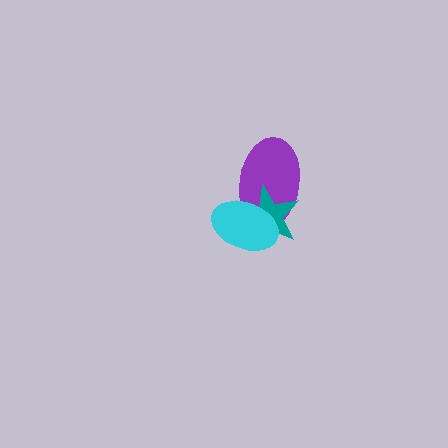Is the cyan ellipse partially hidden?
No, no other shape covers it.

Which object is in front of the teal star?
The cyan ellipse is in front of the teal star.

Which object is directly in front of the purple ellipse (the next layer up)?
The teal star is directly in front of the purple ellipse.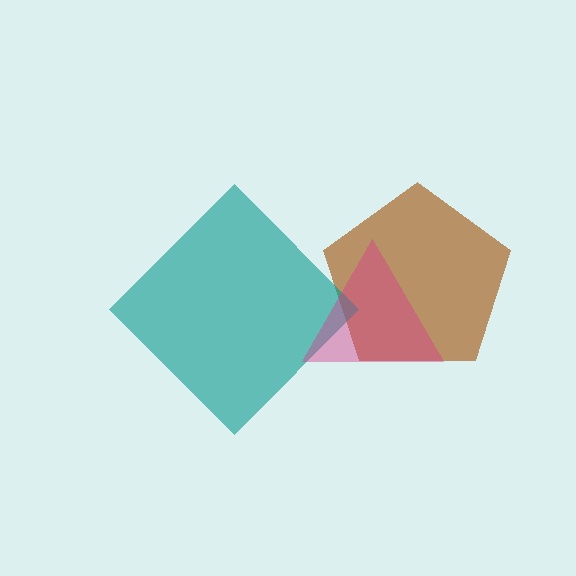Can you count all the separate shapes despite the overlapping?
Yes, there are 3 separate shapes.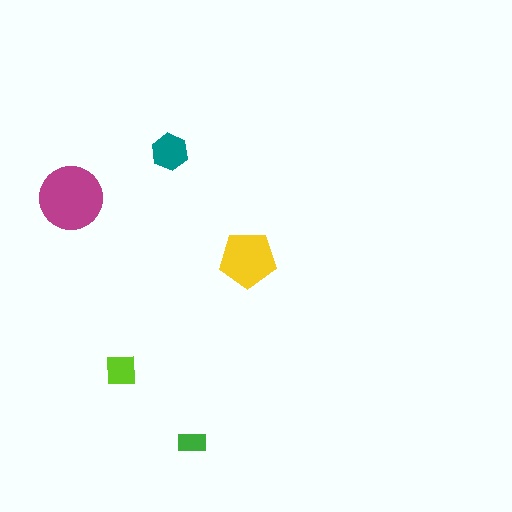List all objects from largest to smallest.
The magenta circle, the yellow pentagon, the teal hexagon, the lime square, the green rectangle.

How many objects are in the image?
There are 5 objects in the image.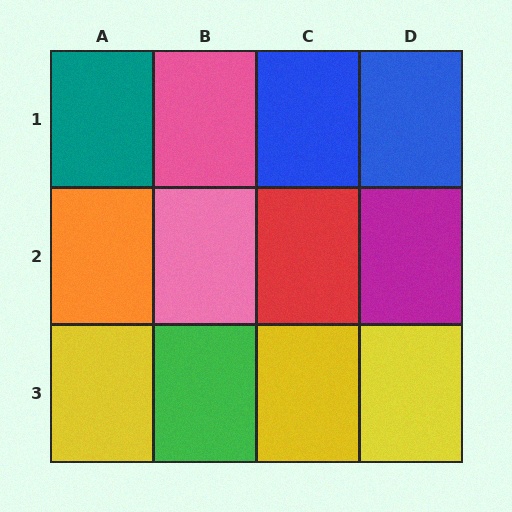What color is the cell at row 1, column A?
Teal.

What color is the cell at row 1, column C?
Blue.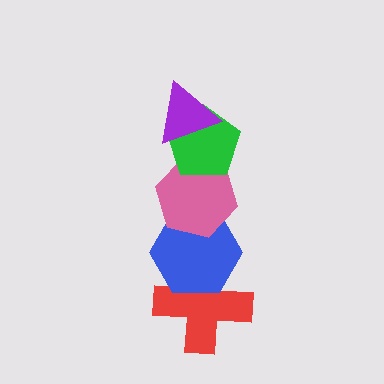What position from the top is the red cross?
The red cross is 5th from the top.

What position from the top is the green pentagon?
The green pentagon is 2nd from the top.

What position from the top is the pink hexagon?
The pink hexagon is 3rd from the top.